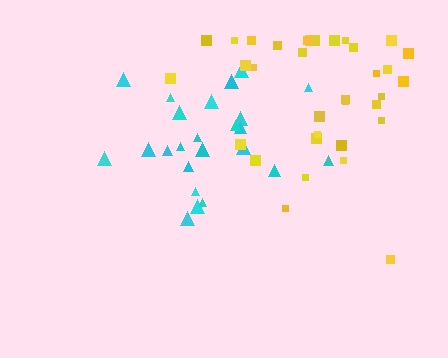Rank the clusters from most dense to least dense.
cyan, yellow.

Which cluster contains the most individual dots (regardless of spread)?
Yellow (35).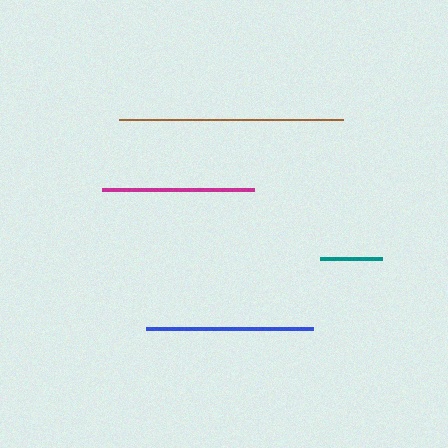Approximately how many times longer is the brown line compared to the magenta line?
The brown line is approximately 1.5 times the length of the magenta line.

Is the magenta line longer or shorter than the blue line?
The blue line is longer than the magenta line.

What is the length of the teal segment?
The teal segment is approximately 62 pixels long.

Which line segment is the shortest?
The teal line is the shortest at approximately 62 pixels.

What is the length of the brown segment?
The brown segment is approximately 224 pixels long.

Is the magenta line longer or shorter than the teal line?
The magenta line is longer than the teal line.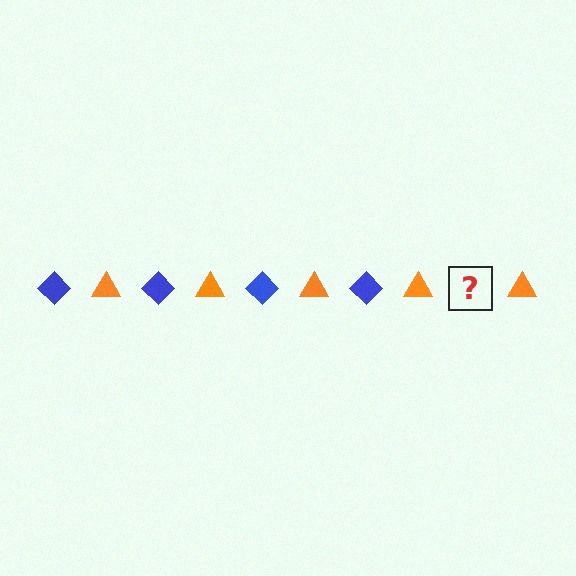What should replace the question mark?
The question mark should be replaced with a blue diamond.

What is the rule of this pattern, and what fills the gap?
The rule is that the pattern alternates between blue diamond and orange triangle. The gap should be filled with a blue diamond.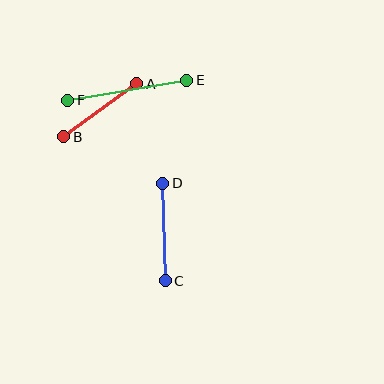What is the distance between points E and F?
The distance is approximately 121 pixels.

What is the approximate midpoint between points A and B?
The midpoint is at approximately (100, 110) pixels.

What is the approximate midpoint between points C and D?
The midpoint is at approximately (164, 232) pixels.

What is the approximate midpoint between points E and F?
The midpoint is at approximately (127, 90) pixels.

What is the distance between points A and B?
The distance is approximately 91 pixels.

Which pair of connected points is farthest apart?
Points E and F are farthest apart.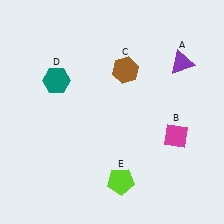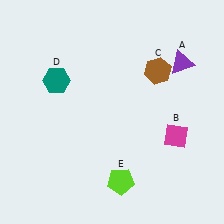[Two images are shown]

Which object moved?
The brown hexagon (C) moved right.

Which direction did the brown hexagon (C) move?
The brown hexagon (C) moved right.